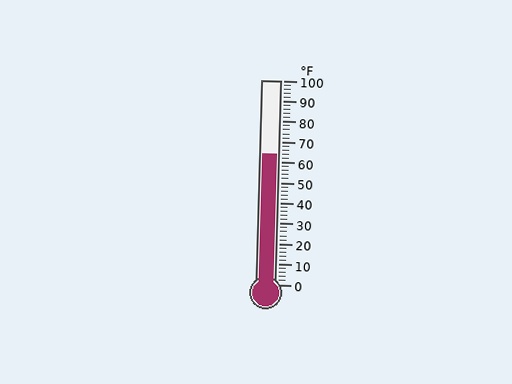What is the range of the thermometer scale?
The thermometer scale ranges from 0°F to 100°F.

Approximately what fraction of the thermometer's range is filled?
The thermometer is filled to approximately 65% of its range.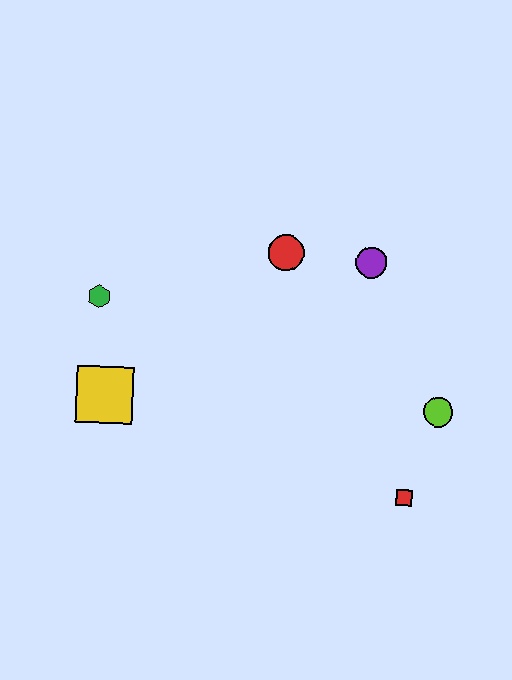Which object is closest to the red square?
The lime circle is closest to the red square.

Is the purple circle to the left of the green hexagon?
No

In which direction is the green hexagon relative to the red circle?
The green hexagon is to the left of the red circle.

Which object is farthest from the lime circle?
The green hexagon is farthest from the lime circle.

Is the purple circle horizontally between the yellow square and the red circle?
No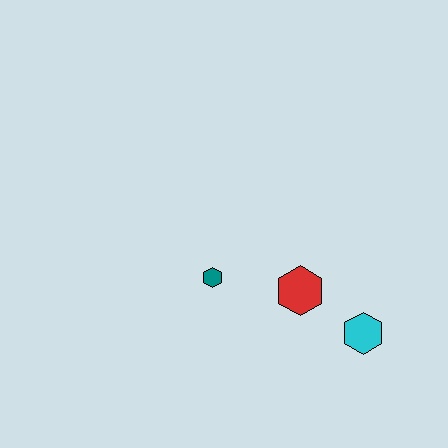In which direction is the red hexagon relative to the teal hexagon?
The red hexagon is to the right of the teal hexagon.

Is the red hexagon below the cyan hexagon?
No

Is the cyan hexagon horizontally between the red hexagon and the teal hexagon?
No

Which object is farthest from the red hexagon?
The teal hexagon is farthest from the red hexagon.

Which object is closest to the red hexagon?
The cyan hexagon is closest to the red hexagon.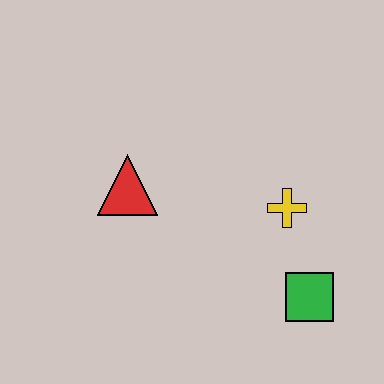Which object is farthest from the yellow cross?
The red triangle is farthest from the yellow cross.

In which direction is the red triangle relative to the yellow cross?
The red triangle is to the left of the yellow cross.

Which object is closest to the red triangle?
The yellow cross is closest to the red triangle.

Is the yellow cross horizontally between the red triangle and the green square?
Yes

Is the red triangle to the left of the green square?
Yes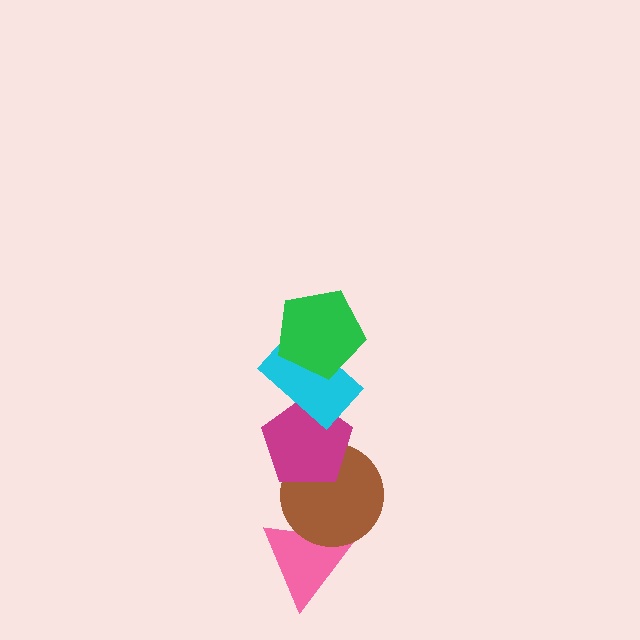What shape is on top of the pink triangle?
The brown circle is on top of the pink triangle.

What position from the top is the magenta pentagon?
The magenta pentagon is 3rd from the top.